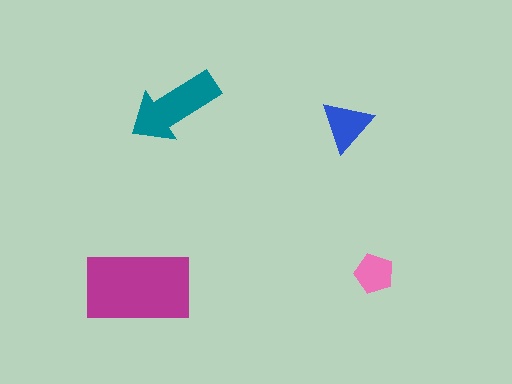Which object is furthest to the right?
The pink pentagon is rightmost.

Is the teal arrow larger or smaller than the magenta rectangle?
Smaller.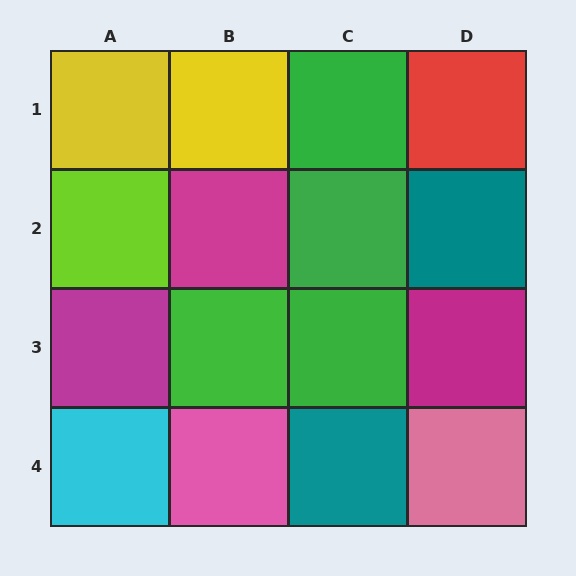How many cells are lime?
1 cell is lime.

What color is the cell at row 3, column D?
Magenta.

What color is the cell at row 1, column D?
Red.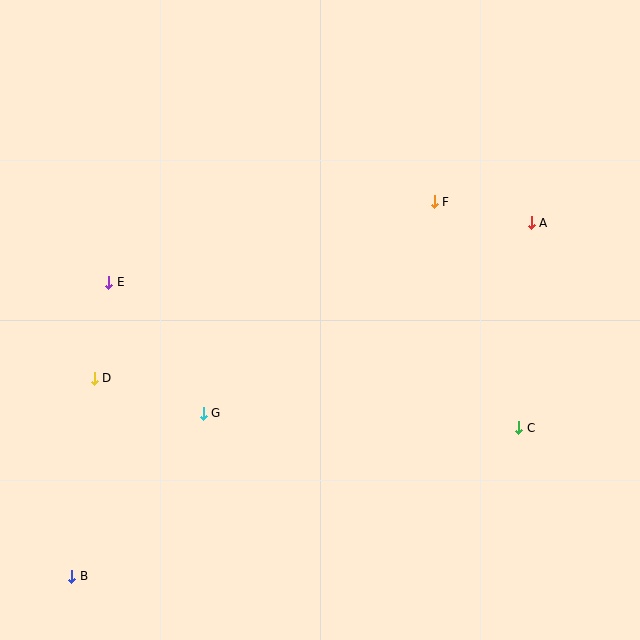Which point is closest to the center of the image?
Point G at (203, 413) is closest to the center.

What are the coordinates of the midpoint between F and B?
The midpoint between F and B is at (253, 389).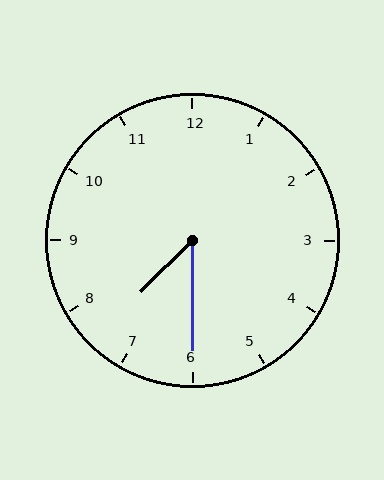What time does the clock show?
7:30.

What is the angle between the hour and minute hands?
Approximately 45 degrees.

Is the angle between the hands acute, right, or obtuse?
It is acute.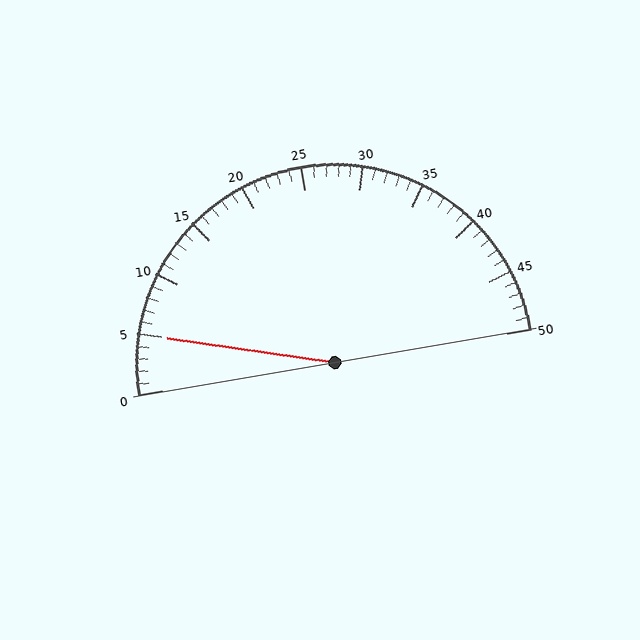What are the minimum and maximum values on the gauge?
The gauge ranges from 0 to 50.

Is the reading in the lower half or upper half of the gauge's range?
The reading is in the lower half of the range (0 to 50).